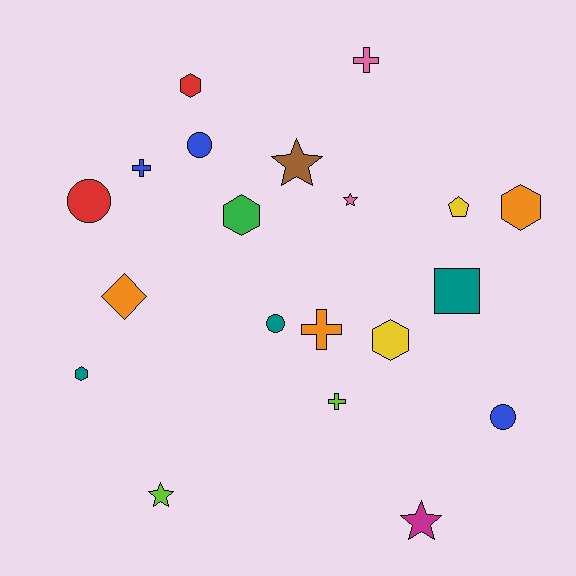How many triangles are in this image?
There are no triangles.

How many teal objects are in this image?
There are 3 teal objects.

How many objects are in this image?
There are 20 objects.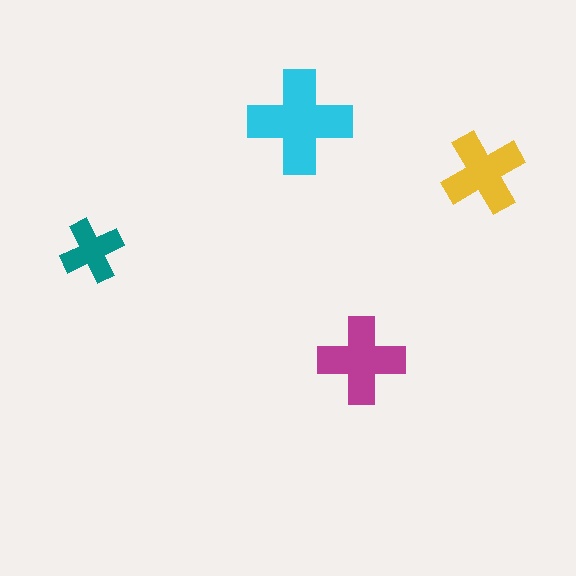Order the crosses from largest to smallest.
the cyan one, the magenta one, the yellow one, the teal one.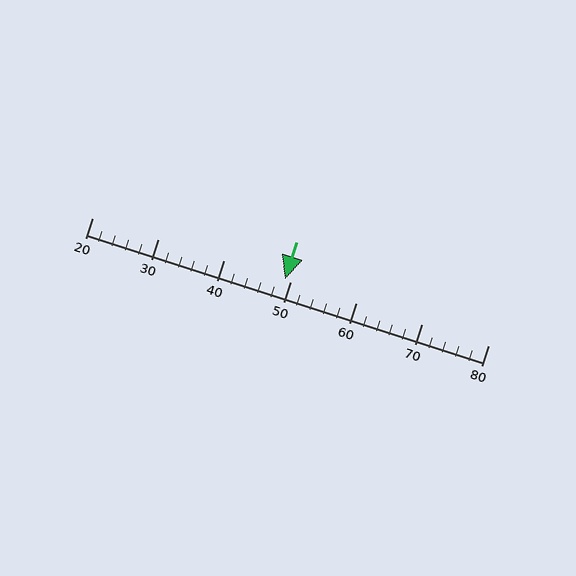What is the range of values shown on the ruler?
The ruler shows values from 20 to 80.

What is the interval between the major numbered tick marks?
The major tick marks are spaced 10 units apart.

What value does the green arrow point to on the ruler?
The green arrow points to approximately 49.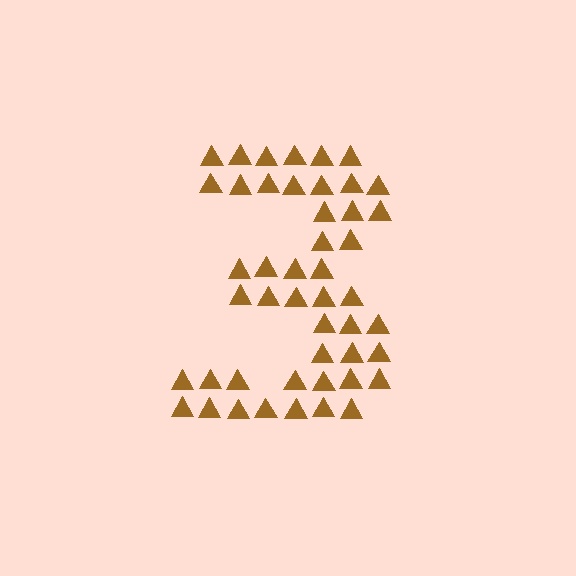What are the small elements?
The small elements are triangles.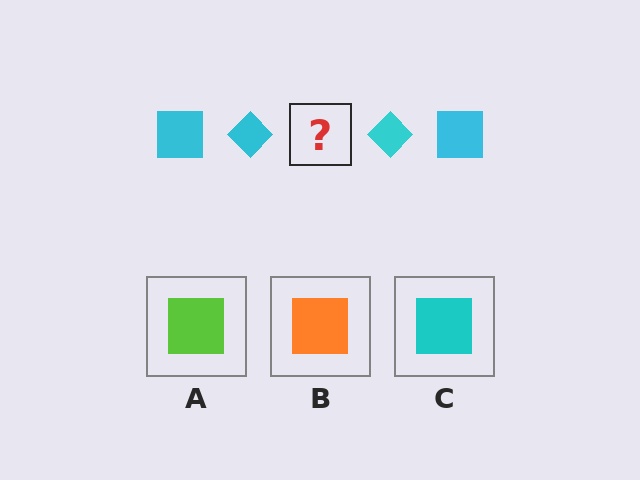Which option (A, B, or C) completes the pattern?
C.